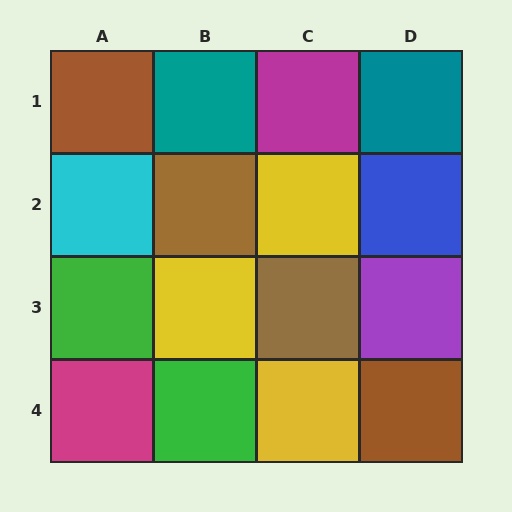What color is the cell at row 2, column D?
Blue.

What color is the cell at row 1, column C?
Magenta.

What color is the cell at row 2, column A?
Cyan.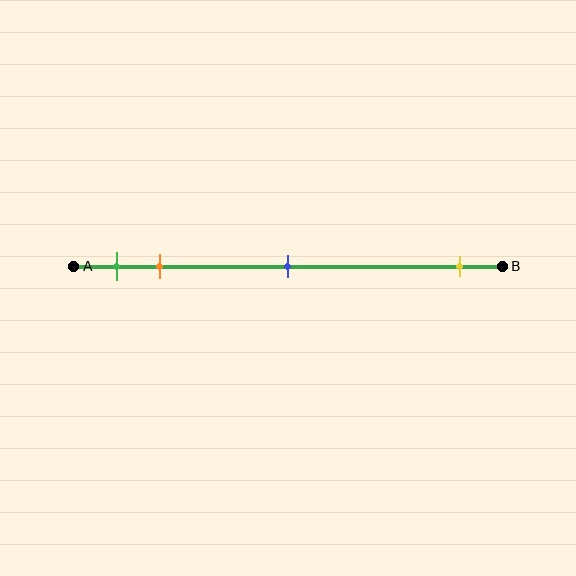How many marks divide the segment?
There are 4 marks dividing the segment.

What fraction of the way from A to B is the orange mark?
The orange mark is approximately 20% (0.2) of the way from A to B.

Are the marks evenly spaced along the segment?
No, the marks are not evenly spaced.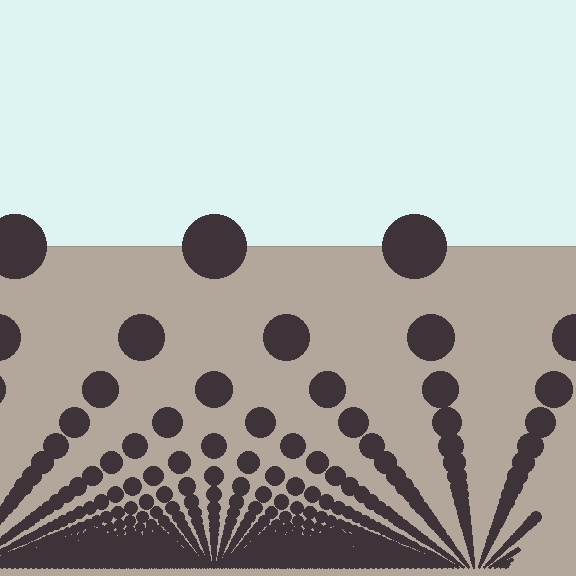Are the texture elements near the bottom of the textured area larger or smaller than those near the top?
Smaller. The gradient is inverted — elements near the bottom are smaller and denser.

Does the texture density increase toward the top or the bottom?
Density increases toward the bottom.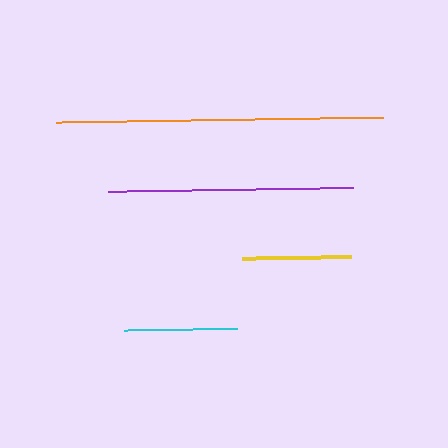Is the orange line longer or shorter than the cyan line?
The orange line is longer than the cyan line.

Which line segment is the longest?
The orange line is the longest at approximately 327 pixels.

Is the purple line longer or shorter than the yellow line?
The purple line is longer than the yellow line.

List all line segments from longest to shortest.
From longest to shortest: orange, purple, cyan, yellow.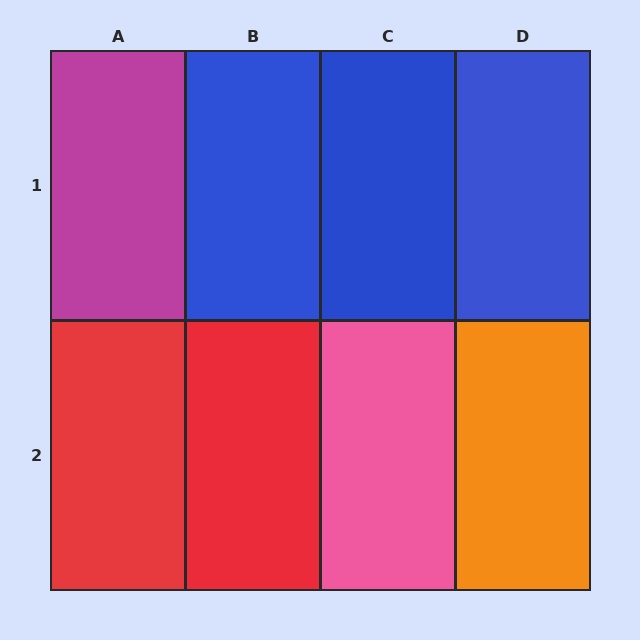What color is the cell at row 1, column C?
Blue.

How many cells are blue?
3 cells are blue.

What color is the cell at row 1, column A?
Magenta.